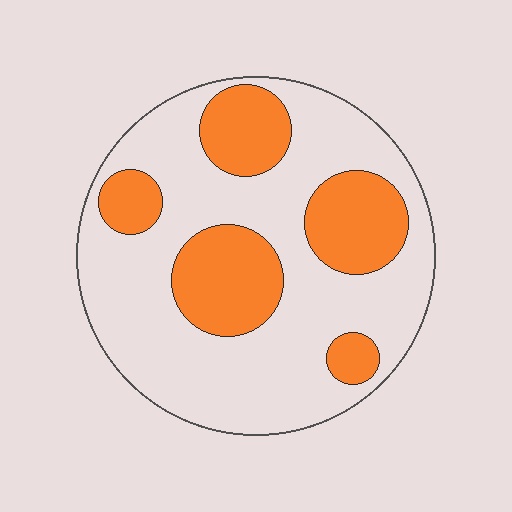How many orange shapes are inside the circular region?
5.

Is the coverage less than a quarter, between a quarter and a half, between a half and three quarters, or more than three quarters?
Between a quarter and a half.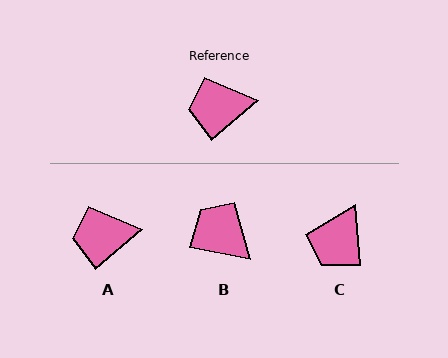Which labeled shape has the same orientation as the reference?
A.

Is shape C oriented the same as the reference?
No, it is off by about 54 degrees.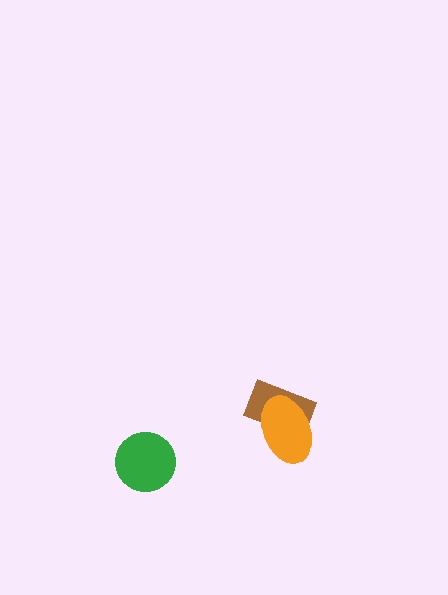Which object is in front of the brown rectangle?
The orange ellipse is in front of the brown rectangle.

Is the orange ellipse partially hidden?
No, no other shape covers it.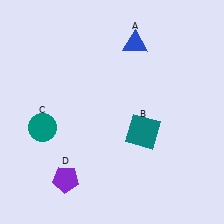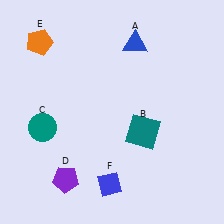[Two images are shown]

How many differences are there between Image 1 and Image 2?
There are 2 differences between the two images.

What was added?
An orange pentagon (E), a blue diamond (F) were added in Image 2.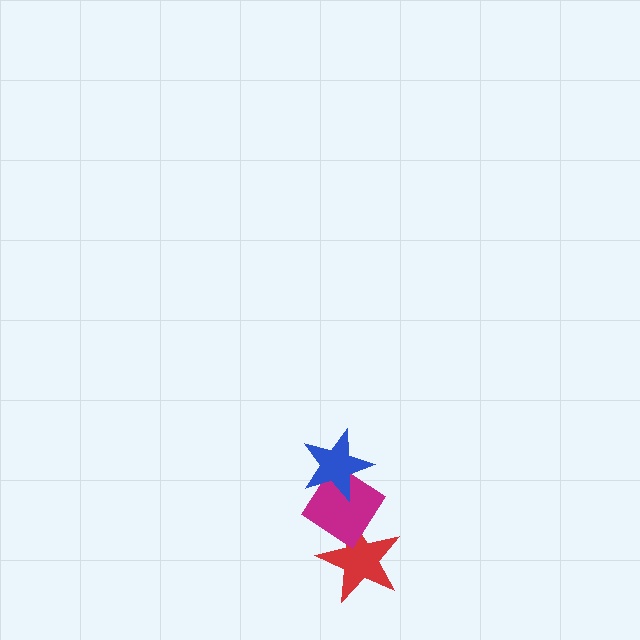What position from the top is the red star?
The red star is 3rd from the top.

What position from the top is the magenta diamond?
The magenta diamond is 2nd from the top.